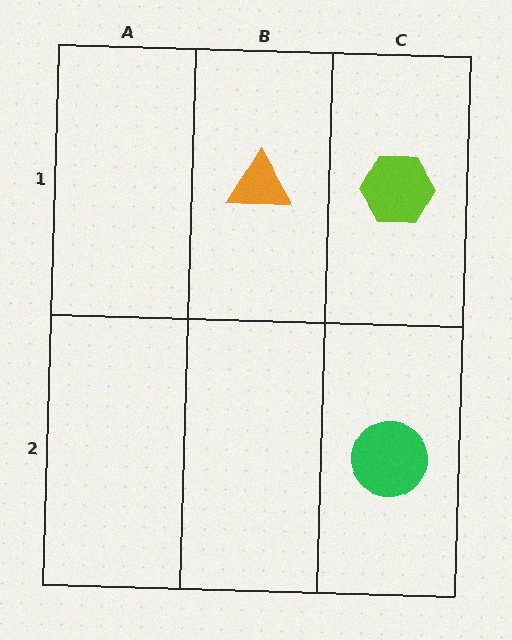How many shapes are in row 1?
2 shapes.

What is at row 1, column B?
An orange triangle.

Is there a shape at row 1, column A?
No, that cell is empty.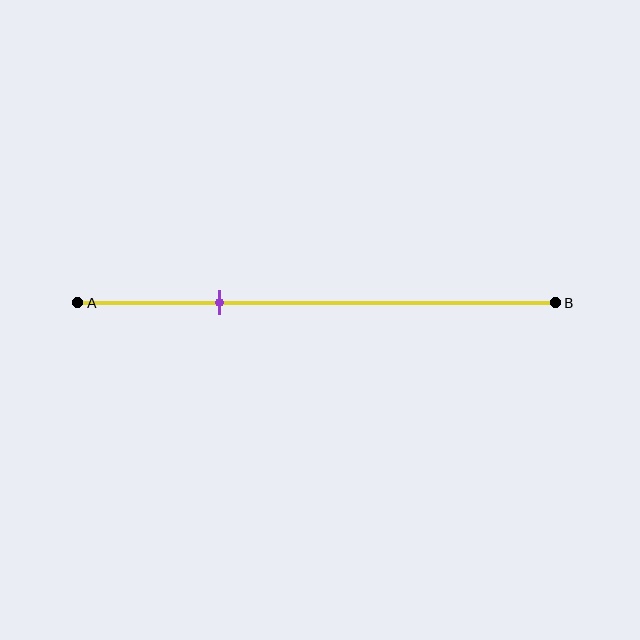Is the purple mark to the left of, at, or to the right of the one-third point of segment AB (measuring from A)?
The purple mark is to the left of the one-third point of segment AB.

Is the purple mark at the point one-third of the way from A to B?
No, the mark is at about 30% from A, not at the 33% one-third point.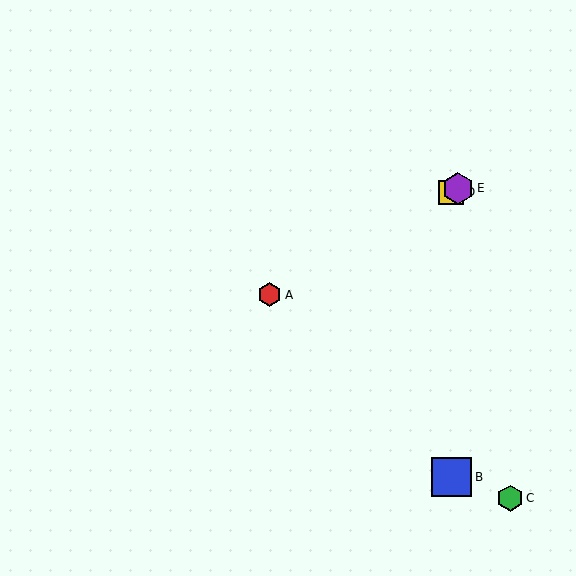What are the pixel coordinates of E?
Object E is at (458, 188).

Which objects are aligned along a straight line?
Objects A, D, E are aligned along a straight line.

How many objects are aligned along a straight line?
3 objects (A, D, E) are aligned along a straight line.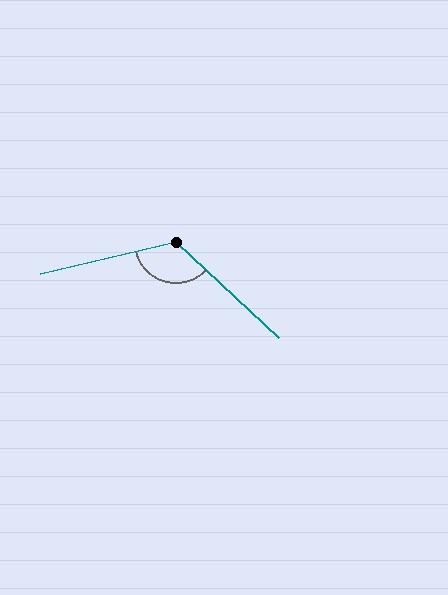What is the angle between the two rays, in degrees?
Approximately 124 degrees.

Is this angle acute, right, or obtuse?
It is obtuse.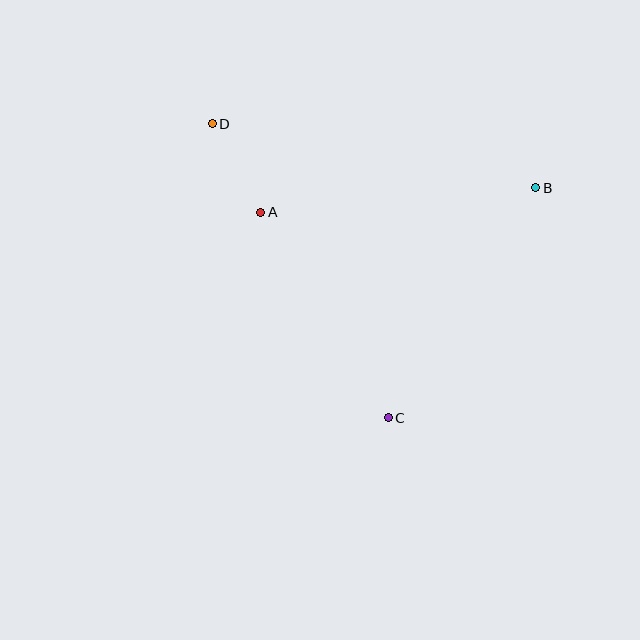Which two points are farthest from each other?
Points C and D are farthest from each other.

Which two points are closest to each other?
Points A and D are closest to each other.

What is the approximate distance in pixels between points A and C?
The distance between A and C is approximately 242 pixels.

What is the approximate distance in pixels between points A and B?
The distance between A and B is approximately 276 pixels.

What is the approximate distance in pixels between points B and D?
The distance between B and D is approximately 330 pixels.